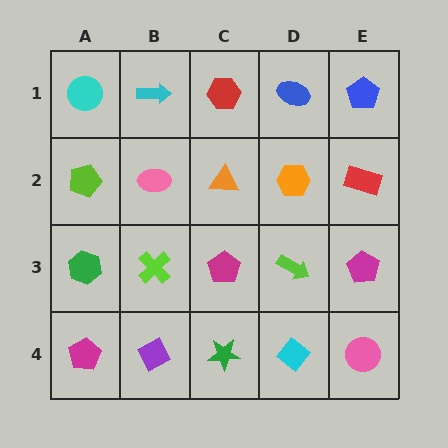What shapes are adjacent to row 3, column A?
A lime pentagon (row 2, column A), a magenta pentagon (row 4, column A), a lime cross (row 3, column B).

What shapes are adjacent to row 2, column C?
A red hexagon (row 1, column C), a magenta pentagon (row 3, column C), a pink ellipse (row 2, column B), an orange hexagon (row 2, column D).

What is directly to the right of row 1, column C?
A blue ellipse.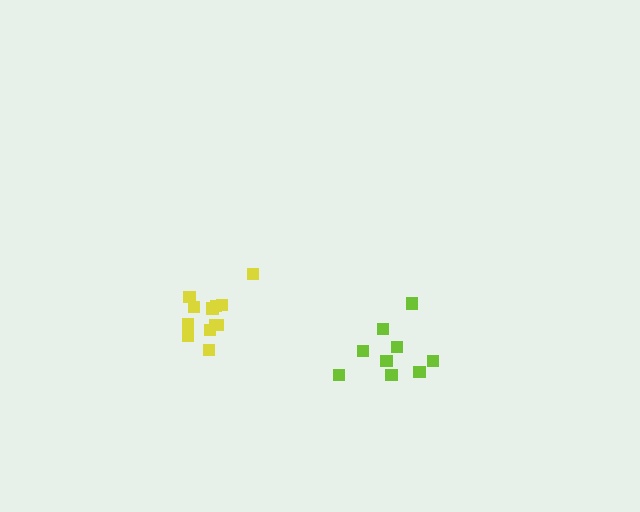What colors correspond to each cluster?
The clusters are colored: lime, yellow.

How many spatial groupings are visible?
There are 2 spatial groupings.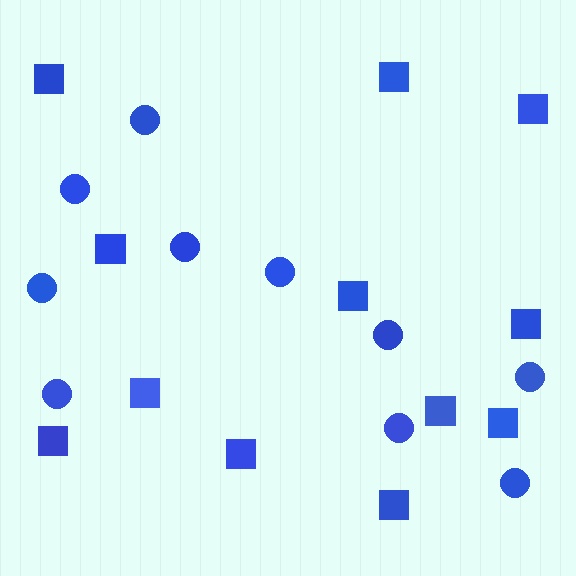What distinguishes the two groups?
There are 2 groups: one group of squares (12) and one group of circles (10).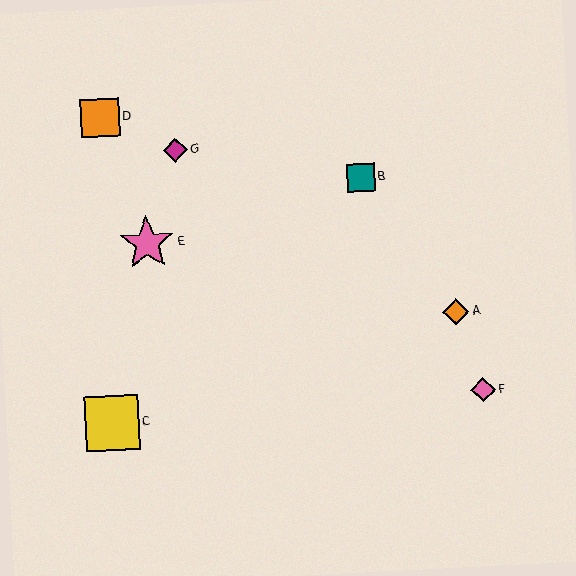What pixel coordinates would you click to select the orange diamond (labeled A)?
Click at (456, 312) to select the orange diamond A.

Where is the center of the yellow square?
The center of the yellow square is at (112, 423).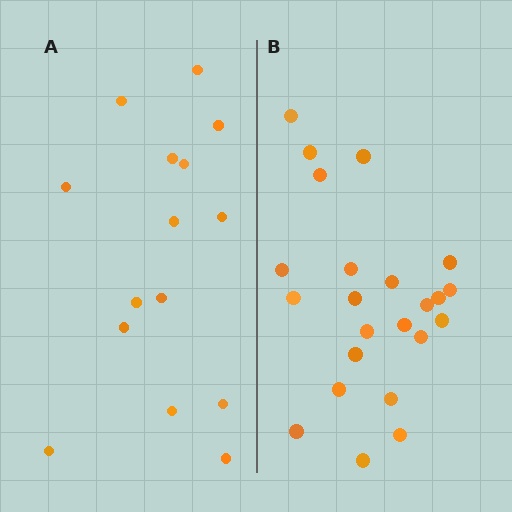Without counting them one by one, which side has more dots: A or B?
Region B (the right region) has more dots.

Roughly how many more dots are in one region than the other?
Region B has roughly 8 or so more dots than region A.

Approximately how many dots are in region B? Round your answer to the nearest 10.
About 20 dots. (The exact count is 23, which rounds to 20.)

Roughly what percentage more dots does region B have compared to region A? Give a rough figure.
About 55% more.